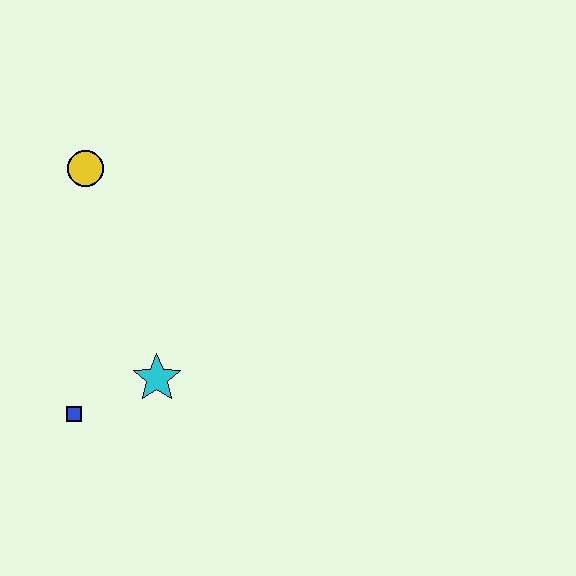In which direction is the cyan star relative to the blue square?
The cyan star is to the right of the blue square.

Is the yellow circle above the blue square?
Yes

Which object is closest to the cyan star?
The blue square is closest to the cyan star.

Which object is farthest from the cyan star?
The yellow circle is farthest from the cyan star.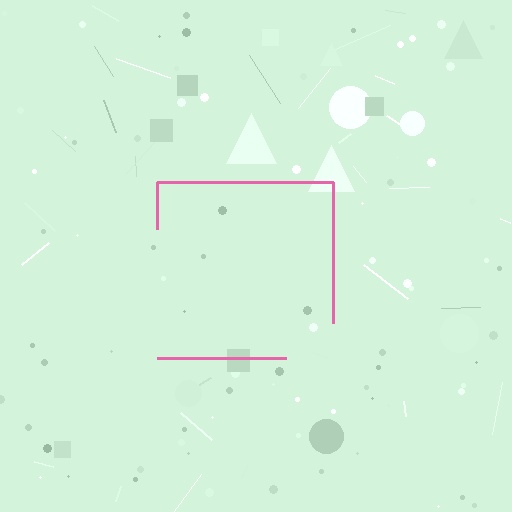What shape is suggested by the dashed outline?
The dashed outline suggests a square.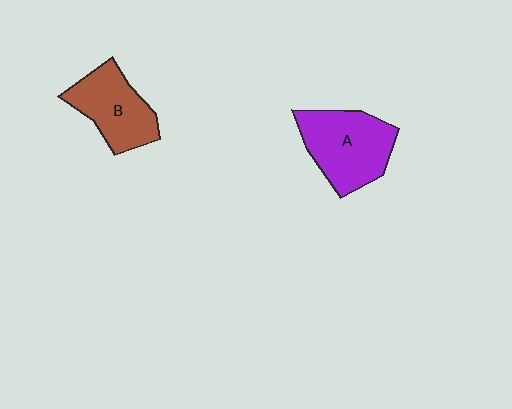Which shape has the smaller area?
Shape B (brown).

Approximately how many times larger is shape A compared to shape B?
Approximately 1.2 times.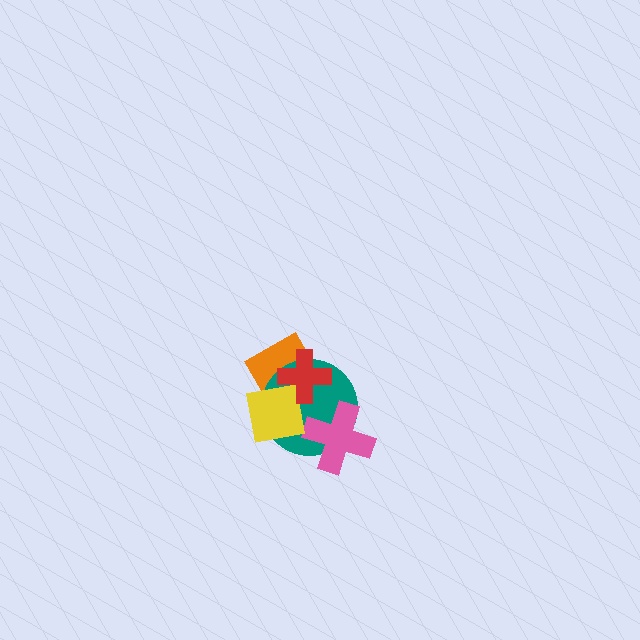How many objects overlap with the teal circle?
4 objects overlap with the teal circle.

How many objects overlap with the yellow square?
3 objects overlap with the yellow square.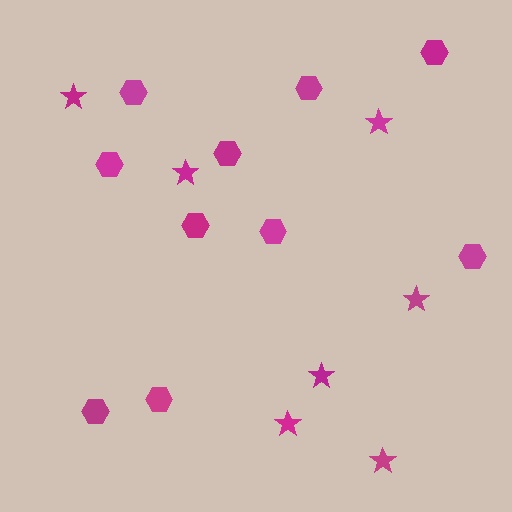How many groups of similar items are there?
There are 2 groups: one group of stars (7) and one group of hexagons (10).